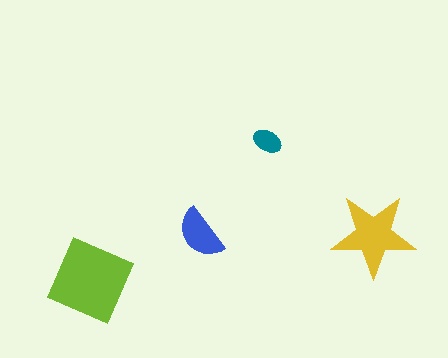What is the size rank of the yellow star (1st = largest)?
2nd.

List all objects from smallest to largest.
The teal ellipse, the blue semicircle, the yellow star, the lime square.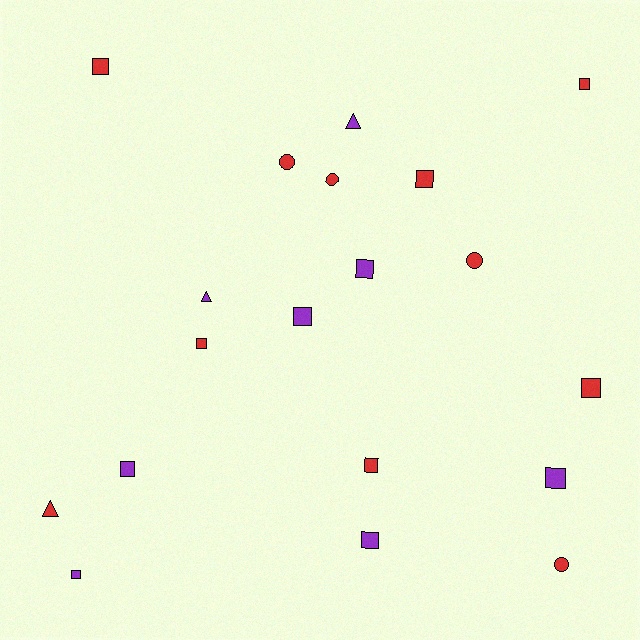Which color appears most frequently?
Red, with 11 objects.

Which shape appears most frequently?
Square, with 12 objects.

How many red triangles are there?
There is 1 red triangle.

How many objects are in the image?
There are 19 objects.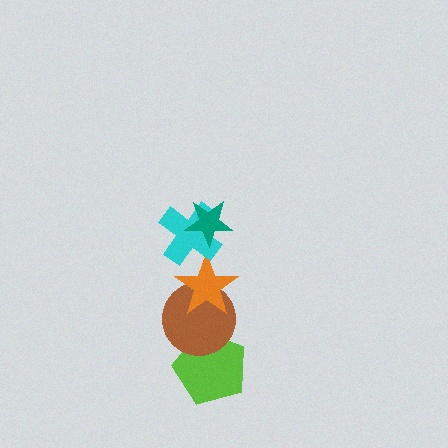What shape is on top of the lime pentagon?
The brown circle is on top of the lime pentagon.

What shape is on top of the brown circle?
The orange star is on top of the brown circle.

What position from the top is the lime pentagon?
The lime pentagon is 5th from the top.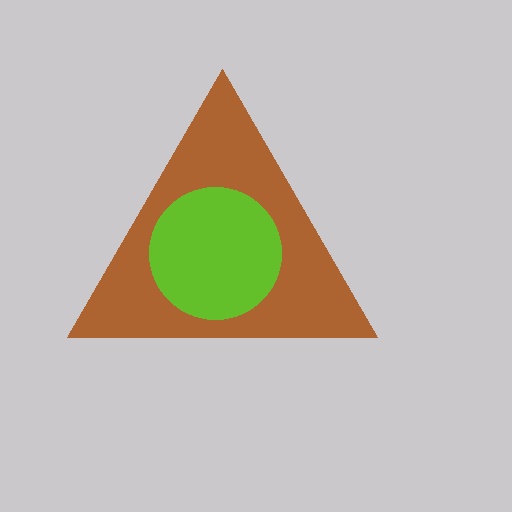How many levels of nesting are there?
2.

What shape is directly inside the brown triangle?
The lime circle.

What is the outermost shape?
The brown triangle.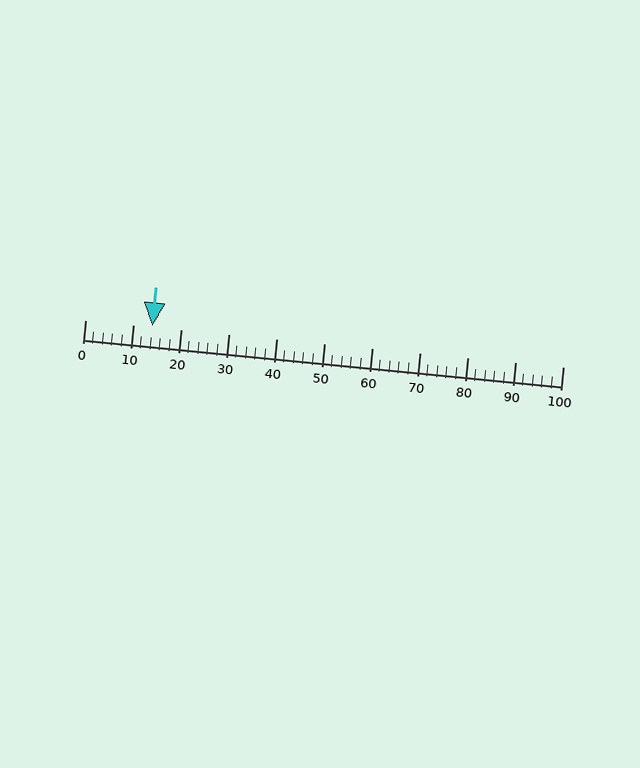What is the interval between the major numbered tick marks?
The major tick marks are spaced 10 units apart.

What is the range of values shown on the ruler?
The ruler shows values from 0 to 100.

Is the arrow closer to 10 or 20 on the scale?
The arrow is closer to 10.